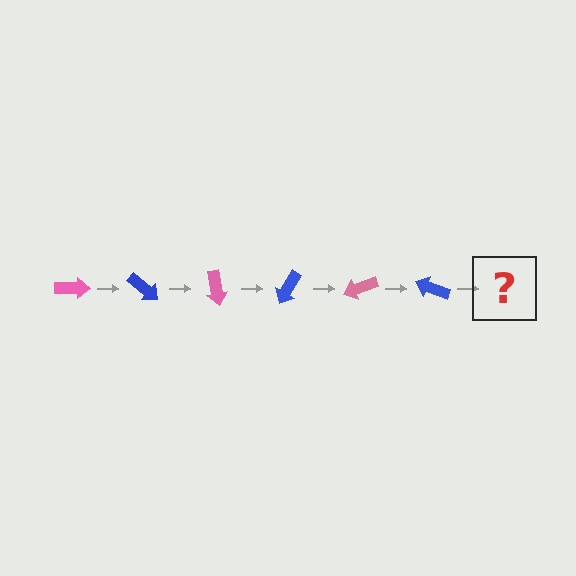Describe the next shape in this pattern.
It should be a pink arrow, rotated 240 degrees from the start.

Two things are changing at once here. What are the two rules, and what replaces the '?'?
The two rules are that it rotates 40 degrees each step and the color cycles through pink and blue. The '?' should be a pink arrow, rotated 240 degrees from the start.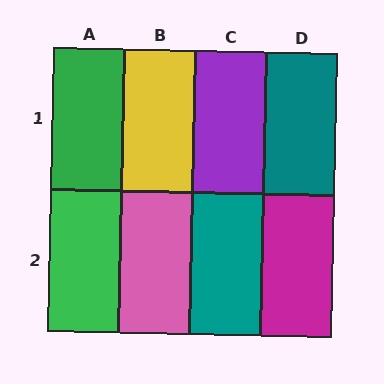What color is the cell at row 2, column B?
Pink.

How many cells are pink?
1 cell is pink.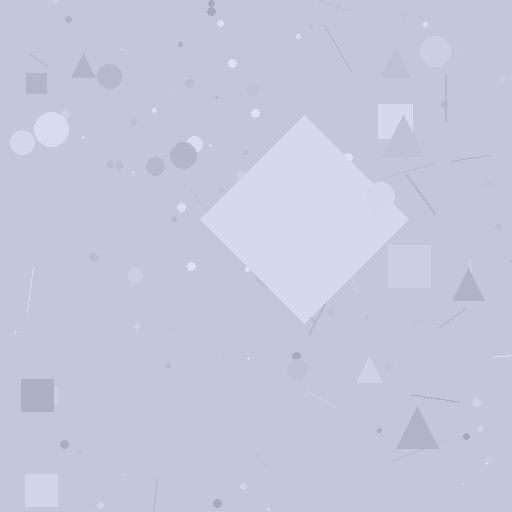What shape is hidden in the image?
A diamond is hidden in the image.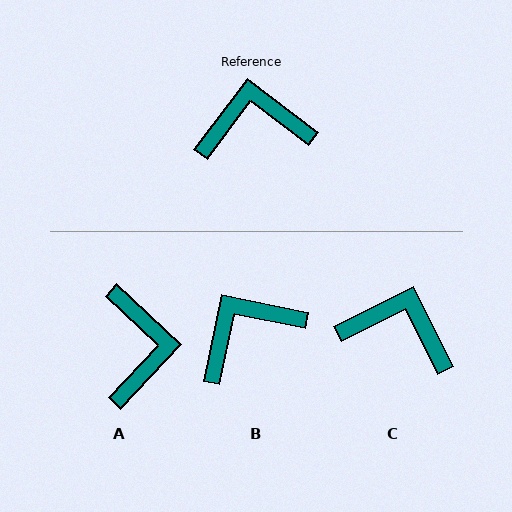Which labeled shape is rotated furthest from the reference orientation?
A, about 96 degrees away.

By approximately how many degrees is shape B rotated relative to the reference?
Approximately 25 degrees counter-clockwise.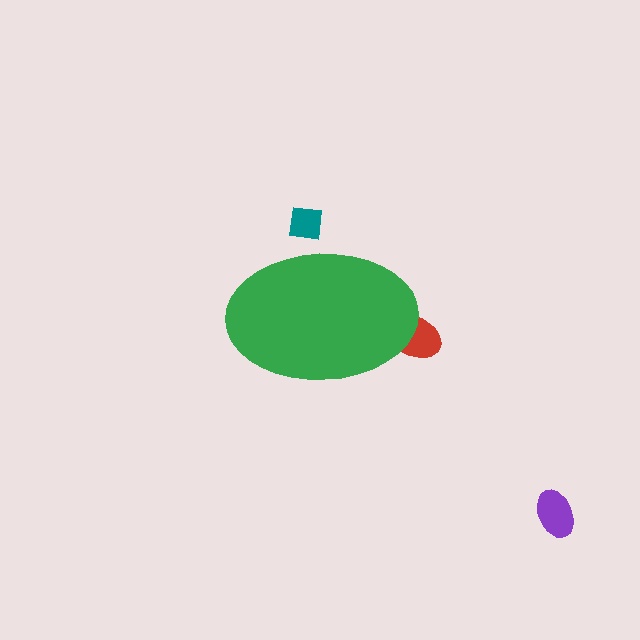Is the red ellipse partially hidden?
Yes, the red ellipse is partially hidden behind the green ellipse.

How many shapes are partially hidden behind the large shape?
2 shapes are partially hidden.